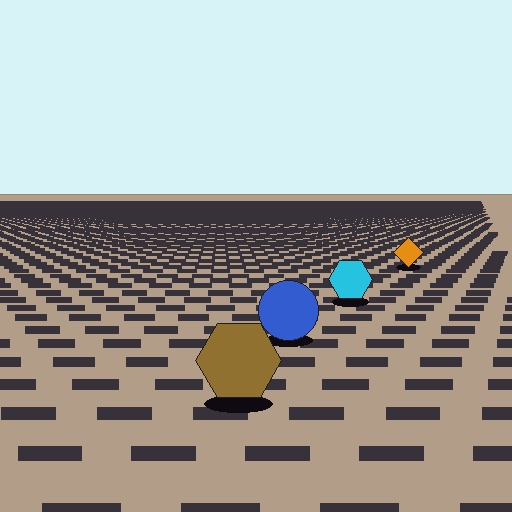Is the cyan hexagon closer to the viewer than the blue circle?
No. The blue circle is closer — you can tell from the texture gradient: the ground texture is coarser near it.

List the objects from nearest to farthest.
From nearest to farthest: the brown hexagon, the blue circle, the cyan hexagon, the orange diamond.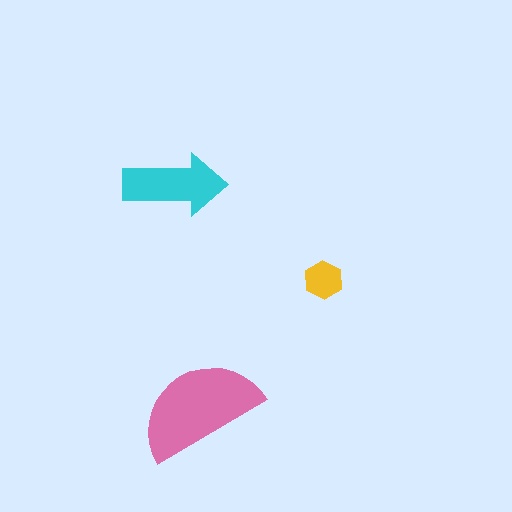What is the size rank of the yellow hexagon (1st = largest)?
3rd.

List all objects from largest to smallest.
The pink semicircle, the cyan arrow, the yellow hexagon.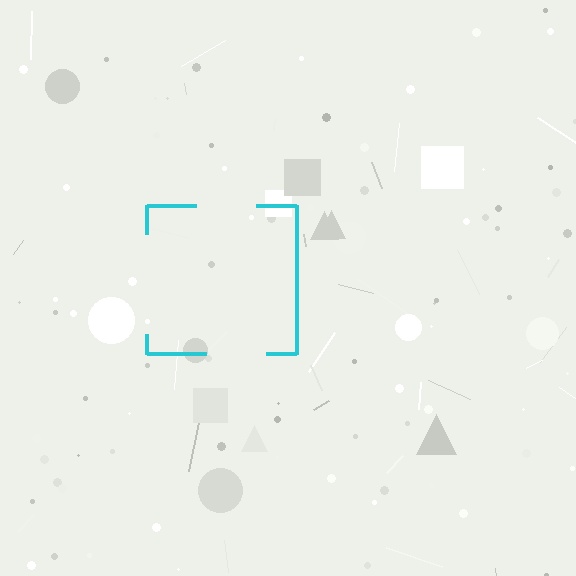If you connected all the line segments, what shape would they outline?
They would outline a square.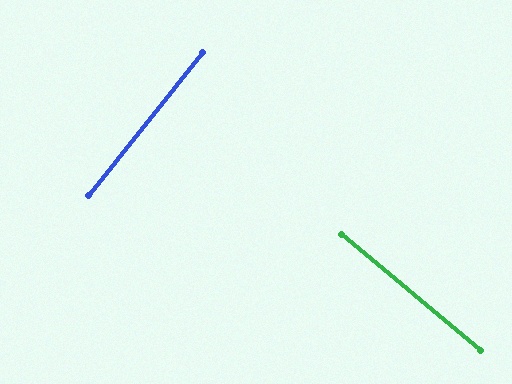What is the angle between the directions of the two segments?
Approximately 89 degrees.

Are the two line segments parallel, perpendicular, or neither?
Perpendicular — they meet at approximately 89°.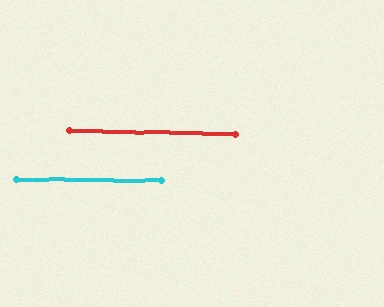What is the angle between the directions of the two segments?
Approximately 0 degrees.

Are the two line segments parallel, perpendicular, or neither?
Parallel — their directions differ by only 0.5°.